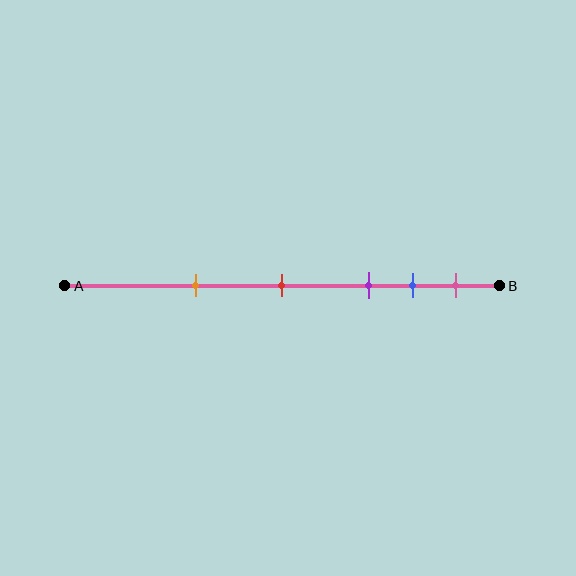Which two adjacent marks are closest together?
The blue and pink marks are the closest adjacent pair.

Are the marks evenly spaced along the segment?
No, the marks are not evenly spaced.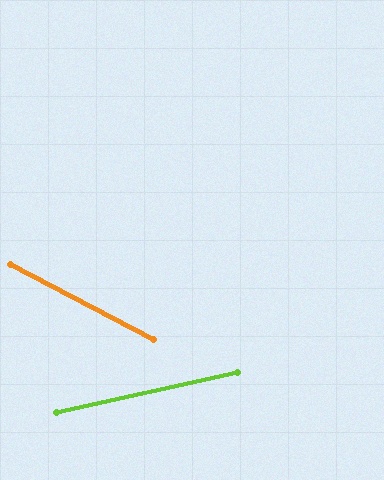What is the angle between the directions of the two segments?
Approximately 40 degrees.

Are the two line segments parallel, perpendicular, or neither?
Neither parallel nor perpendicular — they differ by about 40°.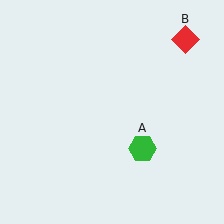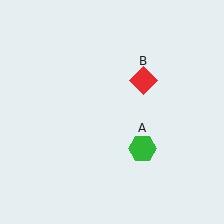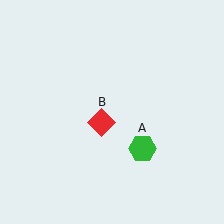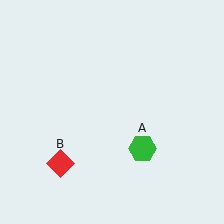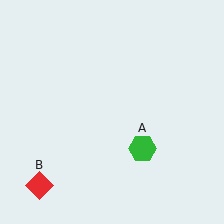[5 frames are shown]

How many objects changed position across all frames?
1 object changed position: red diamond (object B).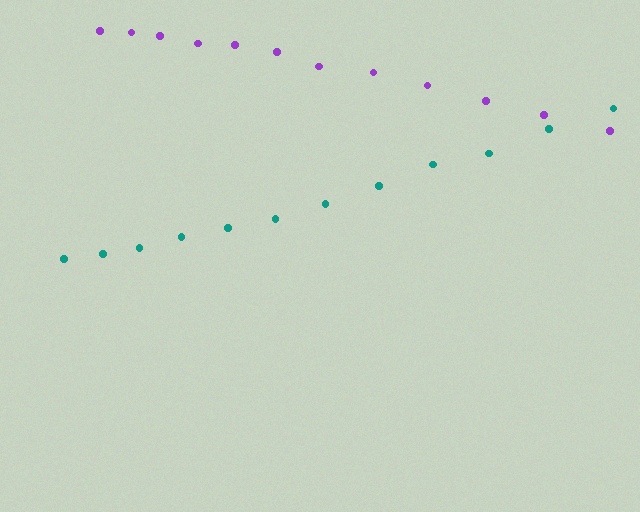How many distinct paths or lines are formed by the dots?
There are 2 distinct paths.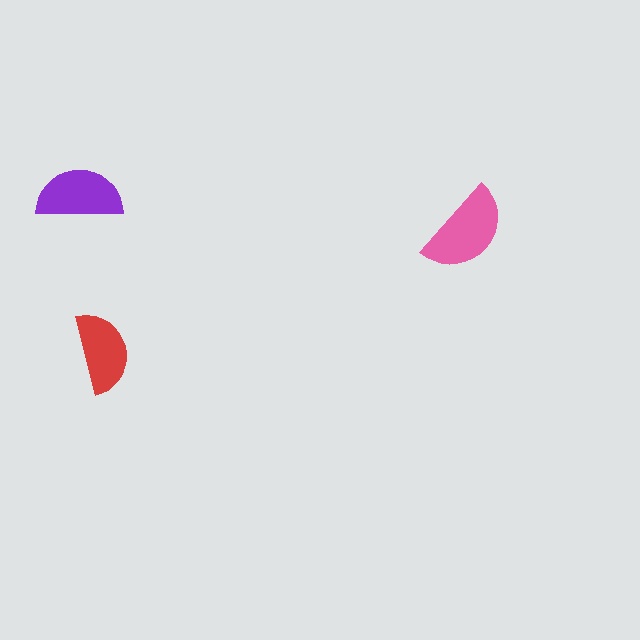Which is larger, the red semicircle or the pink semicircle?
The pink one.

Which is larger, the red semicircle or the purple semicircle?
The purple one.